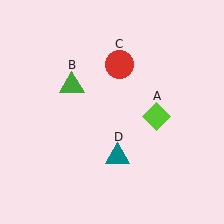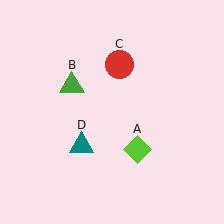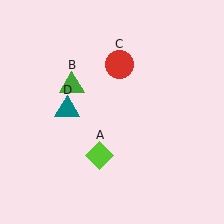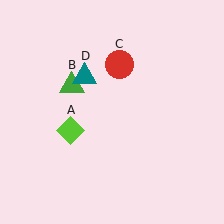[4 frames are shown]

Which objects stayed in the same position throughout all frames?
Green triangle (object B) and red circle (object C) remained stationary.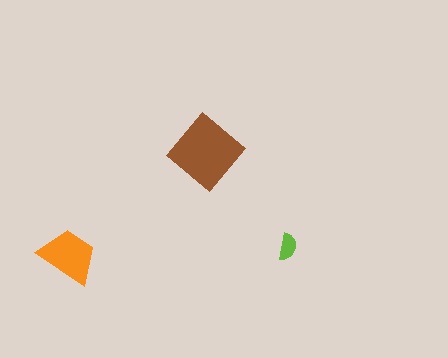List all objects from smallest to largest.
The lime semicircle, the orange trapezoid, the brown diamond.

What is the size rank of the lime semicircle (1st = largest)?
3rd.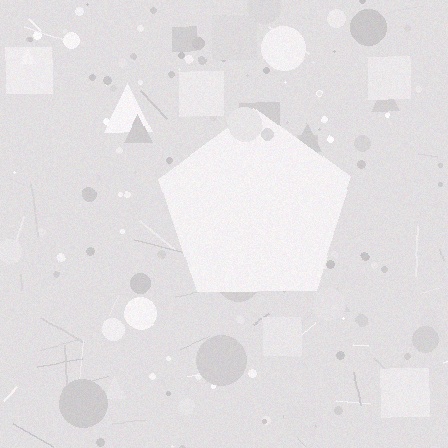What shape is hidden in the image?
A pentagon is hidden in the image.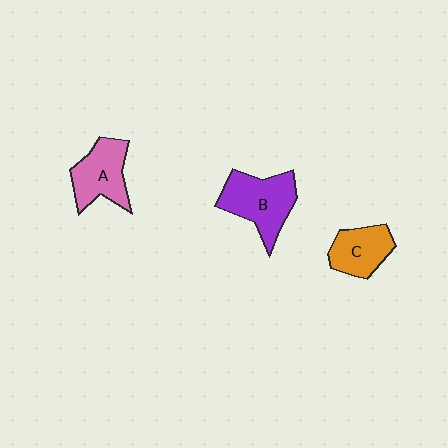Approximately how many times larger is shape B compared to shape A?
Approximately 1.2 times.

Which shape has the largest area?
Shape B (purple).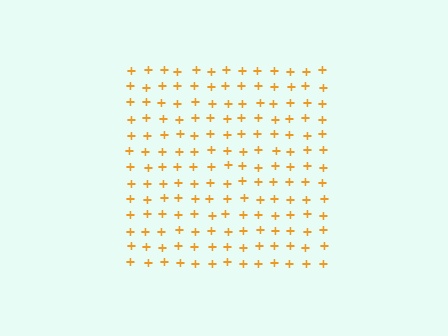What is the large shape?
The large shape is a square.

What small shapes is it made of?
It is made of small plus signs.